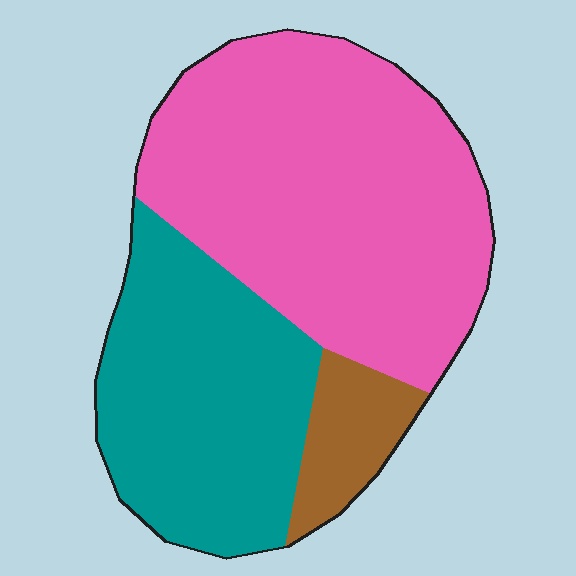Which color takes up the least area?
Brown, at roughly 10%.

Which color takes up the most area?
Pink, at roughly 55%.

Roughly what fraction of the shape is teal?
Teal takes up about three eighths (3/8) of the shape.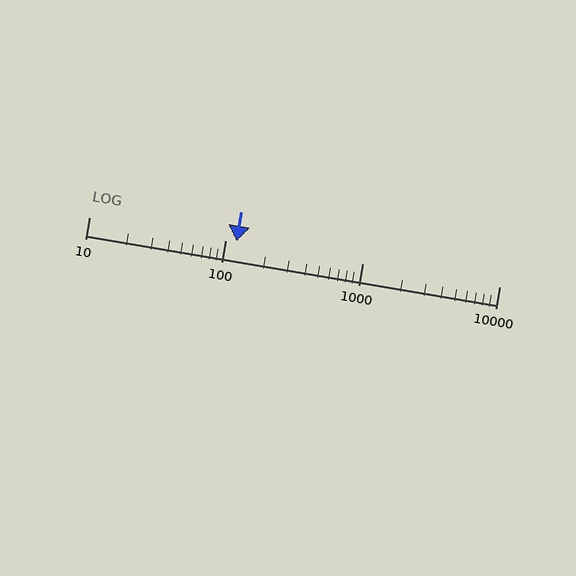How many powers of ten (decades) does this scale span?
The scale spans 3 decades, from 10 to 10000.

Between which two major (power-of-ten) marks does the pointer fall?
The pointer is between 100 and 1000.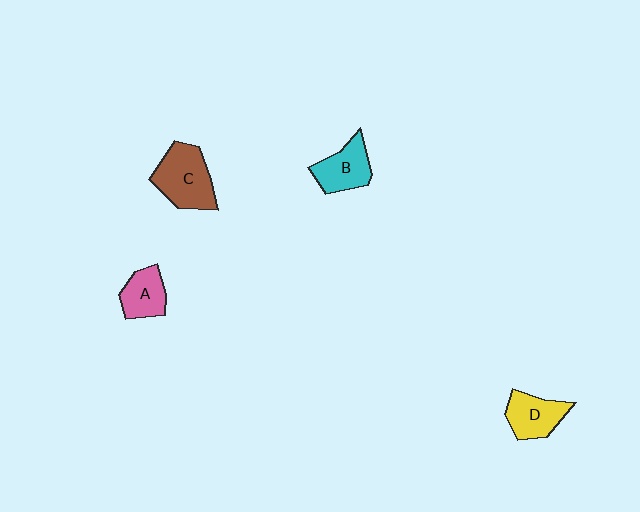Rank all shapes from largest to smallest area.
From largest to smallest: C (brown), B (cyan), D (yellow), A (pink).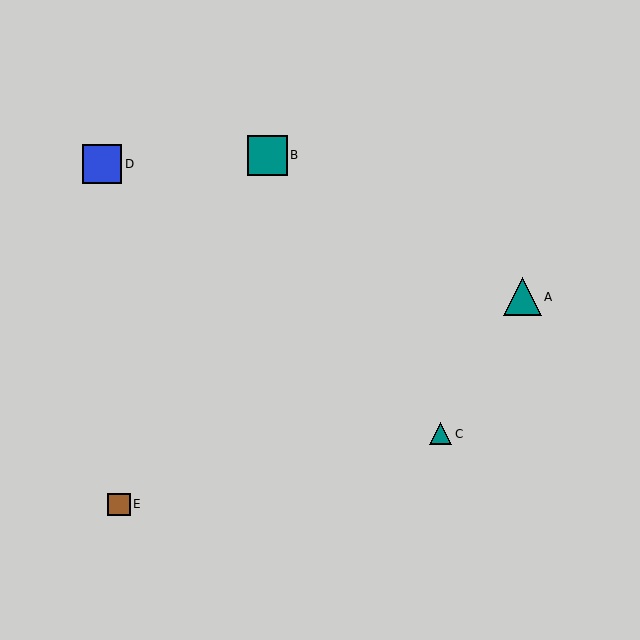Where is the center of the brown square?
The center of the brown square is at (119, 504).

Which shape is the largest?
The teal square (labeled B) is the largest.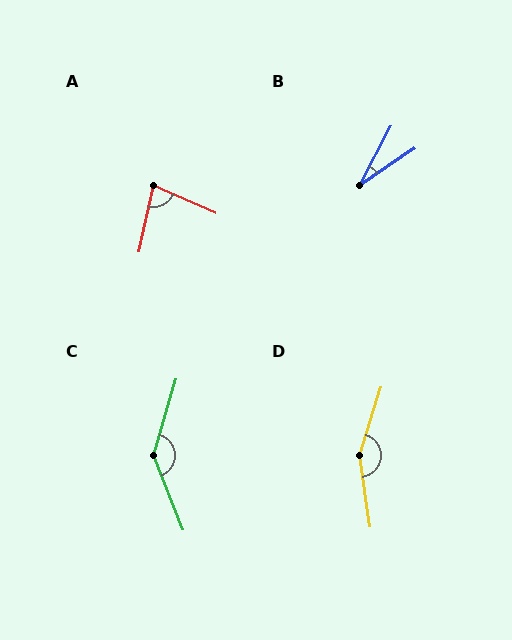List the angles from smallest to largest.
B (28°), A (79°), C (142°), D (155°).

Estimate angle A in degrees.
Approximately 79 degrees.